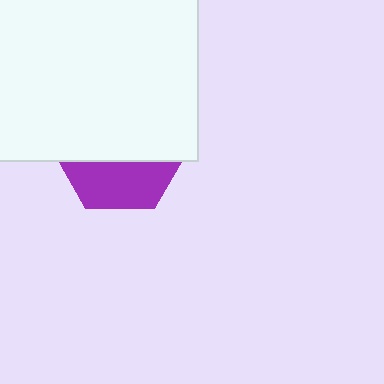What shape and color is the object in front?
The object in front is a white rectangle.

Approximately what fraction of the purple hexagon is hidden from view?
Roughly 63% of the purple hexagon is hidden behind the white rectangle.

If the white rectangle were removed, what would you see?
You would see the complete purple hexagon.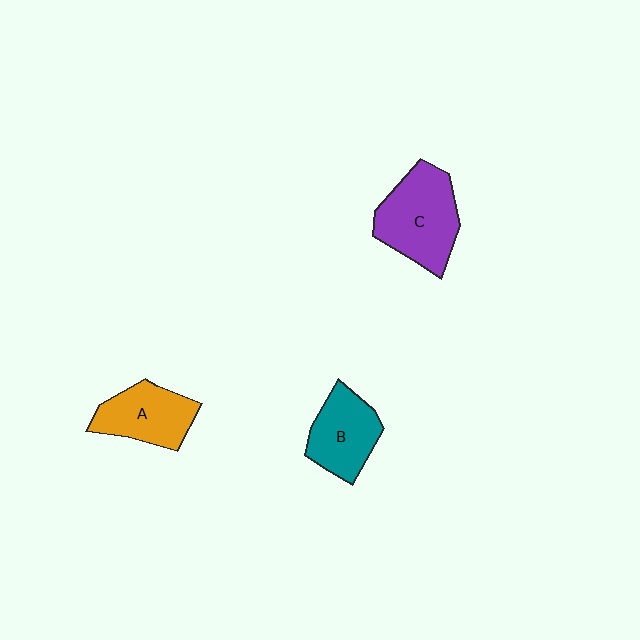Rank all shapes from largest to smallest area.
From largest to smallest: C (purple), A (orange), B (teal).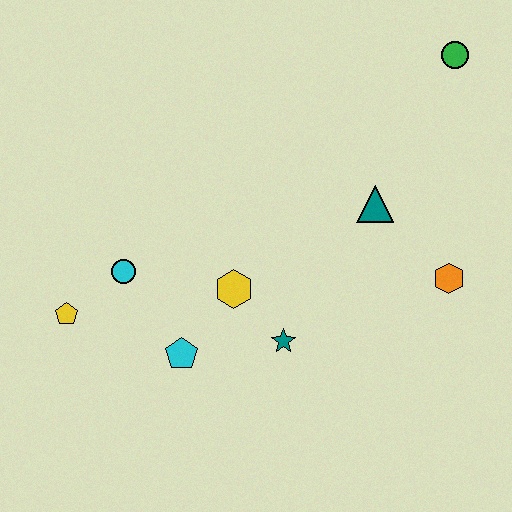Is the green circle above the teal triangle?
Yes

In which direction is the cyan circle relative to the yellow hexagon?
The cyan circle is to the left of the yellow hexagon.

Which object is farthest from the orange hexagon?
The yellow pentagon is farthest from the orange hexagon.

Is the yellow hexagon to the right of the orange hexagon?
No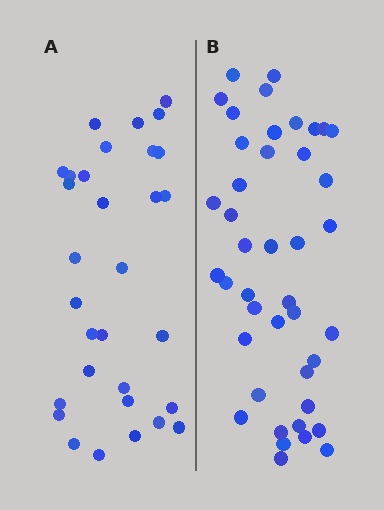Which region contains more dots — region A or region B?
Region B (the right region) has more dots.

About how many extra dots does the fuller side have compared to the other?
Region B has roughly 12 or so more dots than region A.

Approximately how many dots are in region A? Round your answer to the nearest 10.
About 30 dots. (The exact count is 31, which rounds to 30.)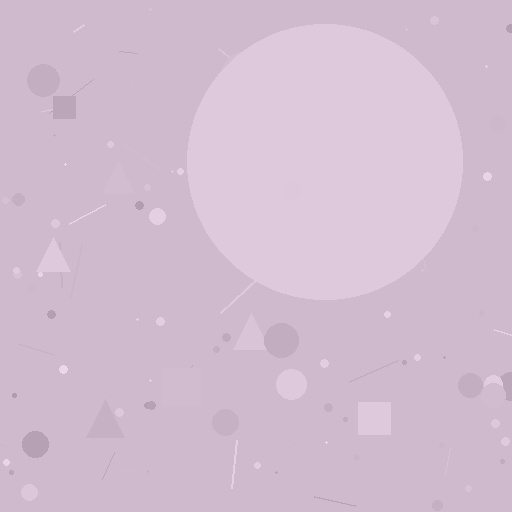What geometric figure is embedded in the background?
A circle is embedded in the background.